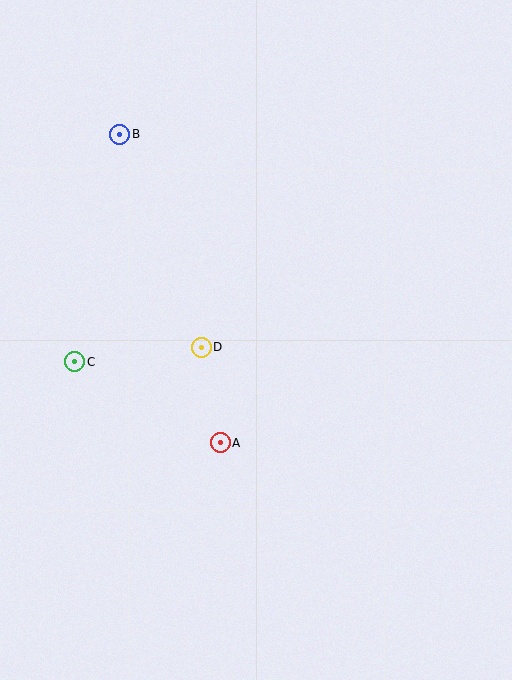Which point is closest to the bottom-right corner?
Point A is closest to the bottom-right corner.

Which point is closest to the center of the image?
Point D at (201, 347) is closest to the center.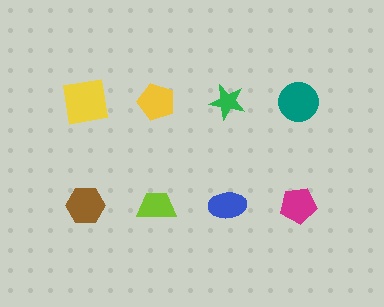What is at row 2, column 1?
A brown hexagon.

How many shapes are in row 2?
4 shapes.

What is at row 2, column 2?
A lime trapezoid.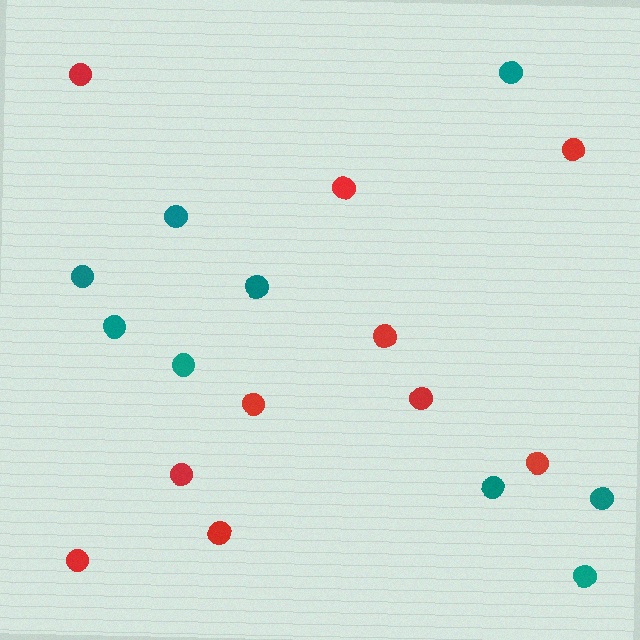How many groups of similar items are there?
There are 2 groups: one group of red circles (10) and one group of teal circles (9).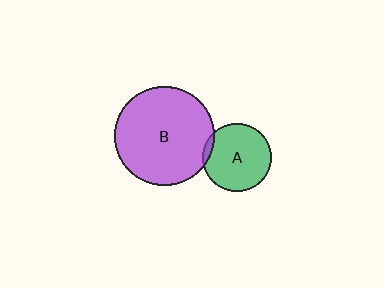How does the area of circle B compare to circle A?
Approximately 2.1 times.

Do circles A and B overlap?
Yes.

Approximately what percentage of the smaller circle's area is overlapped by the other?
Approximately 5%.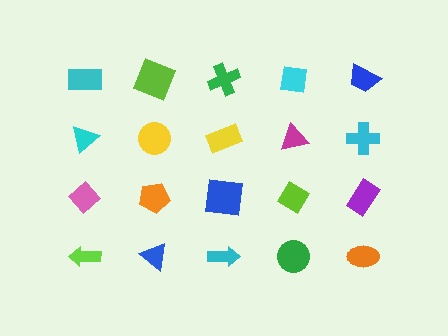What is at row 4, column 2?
A blue triangle.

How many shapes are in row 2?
5 shapes.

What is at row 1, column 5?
A blue trapezoid.